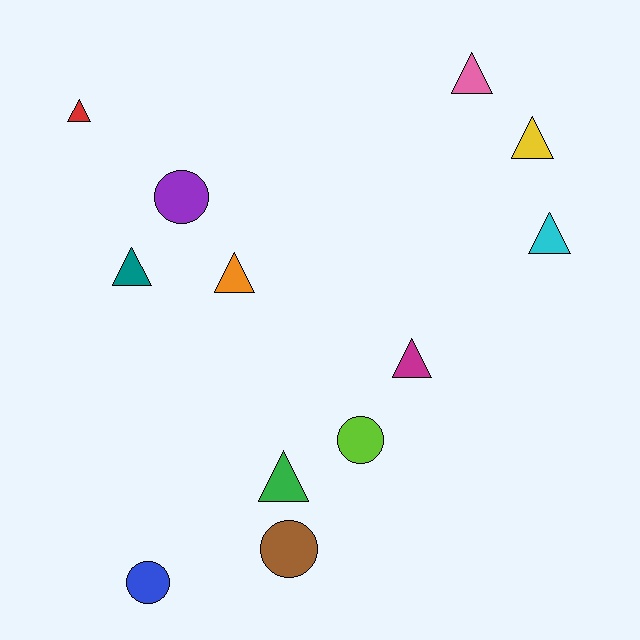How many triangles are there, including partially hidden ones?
There are 8 triangles.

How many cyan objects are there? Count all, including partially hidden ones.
There is 1 cyan object.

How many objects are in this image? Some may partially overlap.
There are 12 objects.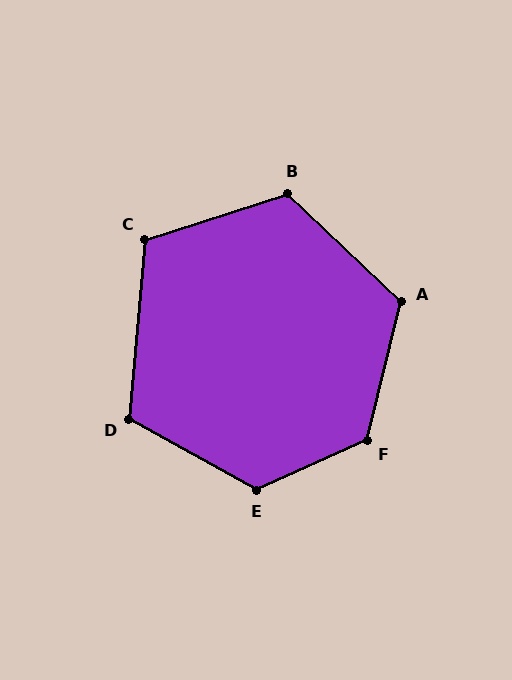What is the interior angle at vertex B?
Approximately 118 degrees (obtuse).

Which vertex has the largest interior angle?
F, at approximately 128 degrees.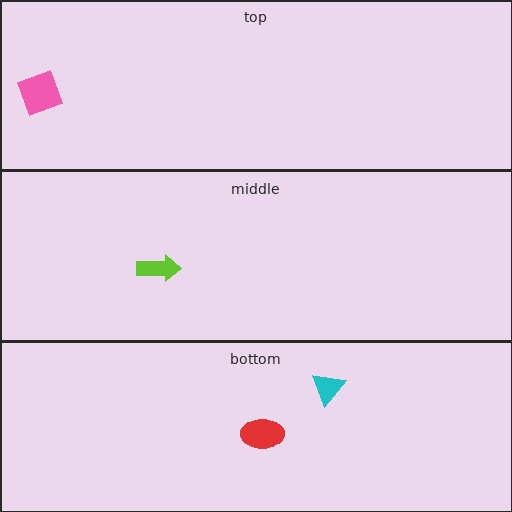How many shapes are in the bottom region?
2.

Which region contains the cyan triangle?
The bottom region.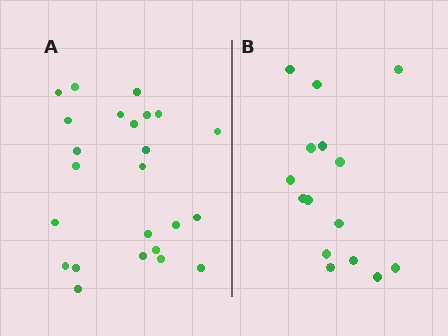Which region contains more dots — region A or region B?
Region A (the left region) has more dots.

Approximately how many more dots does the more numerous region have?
Region A has roughly 8 or so more dots than region B.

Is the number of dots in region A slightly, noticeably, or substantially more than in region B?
Region A has substantially more. The ratio is roughly 1.6 to 1.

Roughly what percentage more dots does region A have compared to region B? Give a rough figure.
About 60% more.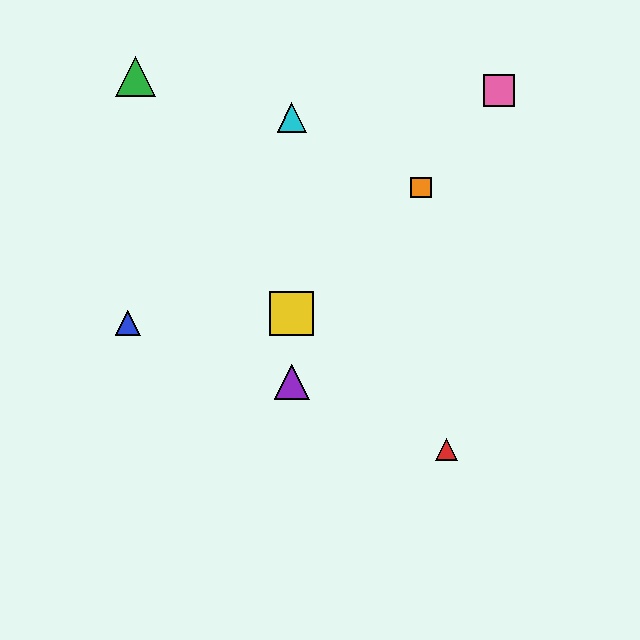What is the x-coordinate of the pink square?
The pink square is at x≈499.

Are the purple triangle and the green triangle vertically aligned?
No, the purple triangle is at x≈292 and the green triangle is at x≈136.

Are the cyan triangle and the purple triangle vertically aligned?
Yes, both are at x≈292.